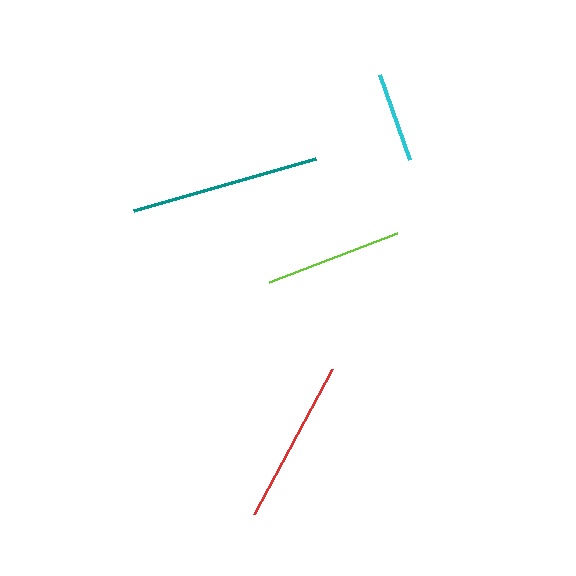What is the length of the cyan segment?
The cyan segment is approximately 90 pixels long.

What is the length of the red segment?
The red segment is approximately 165 pixels long.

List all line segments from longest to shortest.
From longest to shortest: teal, red, lime, cyan.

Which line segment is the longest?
The teal line is the longest at approximately 190 pixels.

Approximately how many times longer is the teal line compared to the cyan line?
The teal line is approximately 2.1 times the length of the cyan line.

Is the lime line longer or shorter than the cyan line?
The lime line is longer than the cyan line.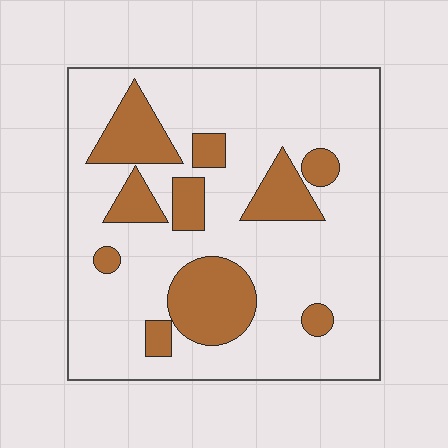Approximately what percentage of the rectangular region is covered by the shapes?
Approximately 25%.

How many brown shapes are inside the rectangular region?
10.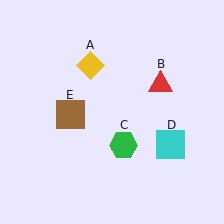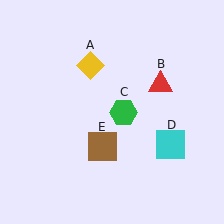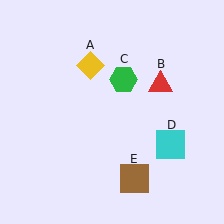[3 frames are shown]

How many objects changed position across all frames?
2 objects changed position: green hexagon (object C), brown square (object E).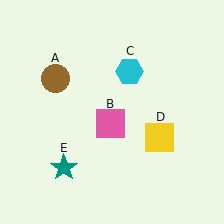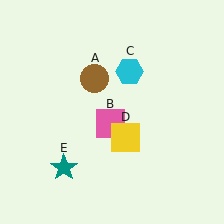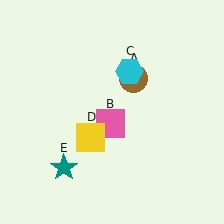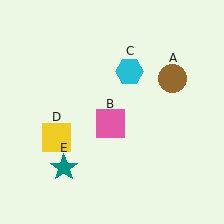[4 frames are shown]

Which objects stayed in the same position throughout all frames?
Pink square (object B) and cyan hexagon (object C) and teal star (object E) remained stationary.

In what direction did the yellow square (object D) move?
The yellow square (object D) moved left.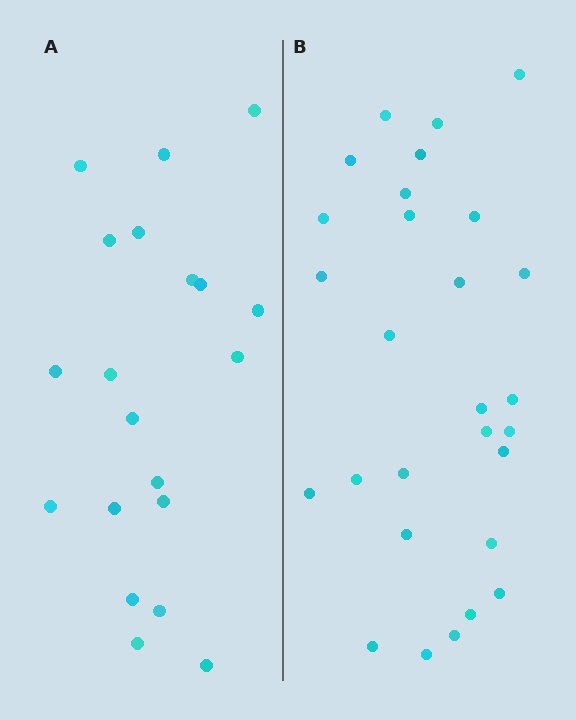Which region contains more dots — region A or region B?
Region B (the right region) has more dots.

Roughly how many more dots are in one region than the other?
Region B has roughly 8 or so more dots than region A.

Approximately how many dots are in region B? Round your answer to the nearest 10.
About 30 dots. (The exact count is 28, which rounds to 30.)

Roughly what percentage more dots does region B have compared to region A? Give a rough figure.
About 40% more.